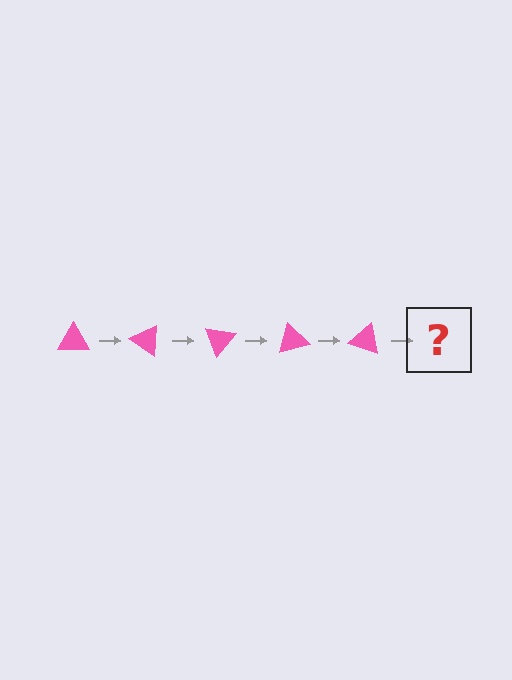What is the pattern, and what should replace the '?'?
The pattern is that the triangle rotates 35 degrees each step. The '?' should be a pink triangle rotated 175 degrees.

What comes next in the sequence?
The next element should be a pink triangle rotated 175 degrees.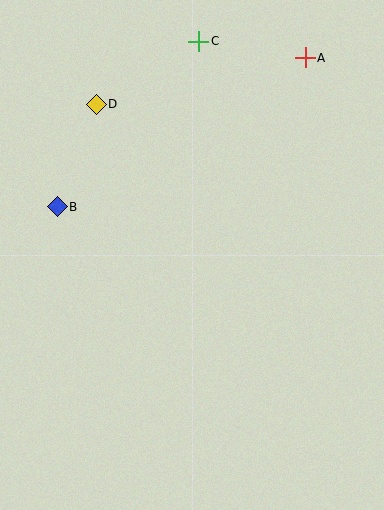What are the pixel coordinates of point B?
Point B is at (57, 207).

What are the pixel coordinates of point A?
Point A is at (305, 58).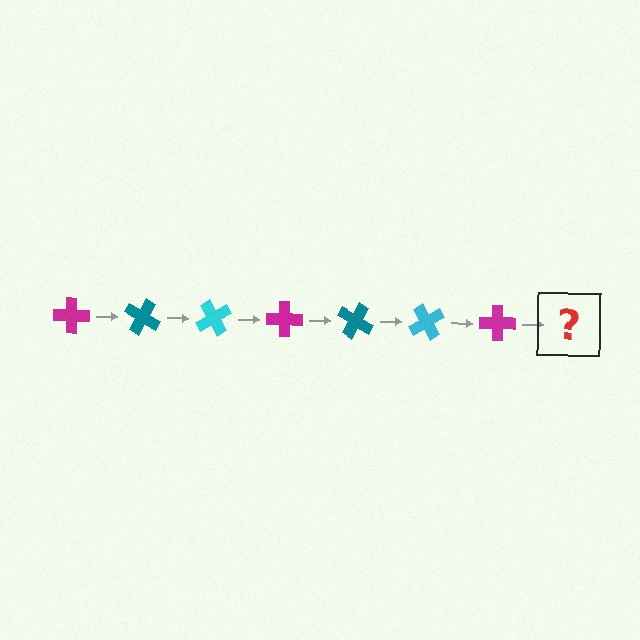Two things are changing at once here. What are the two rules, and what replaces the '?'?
The two rules are that it rotates 30 degrees each step and the color cycles through magenta, teal, and cyan. The '?' should be a teal cross, rotated 210 degrees from the start.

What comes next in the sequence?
The next element should be a teal cross, rotated 210 degrees from the start.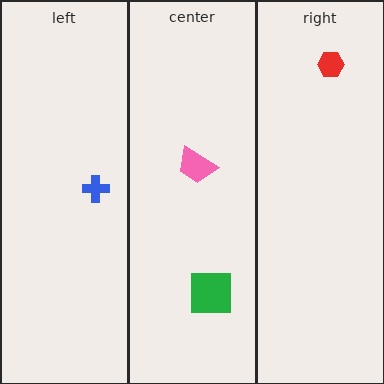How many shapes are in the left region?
1.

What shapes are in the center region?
The green square, the pink trapezoid.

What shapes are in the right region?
The red hexagon.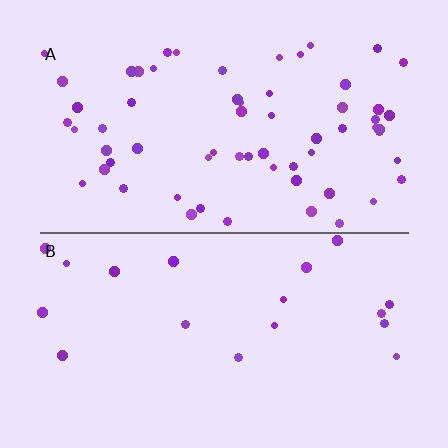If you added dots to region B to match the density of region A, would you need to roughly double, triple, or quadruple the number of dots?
Approximately triple.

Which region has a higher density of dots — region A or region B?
A (the top).